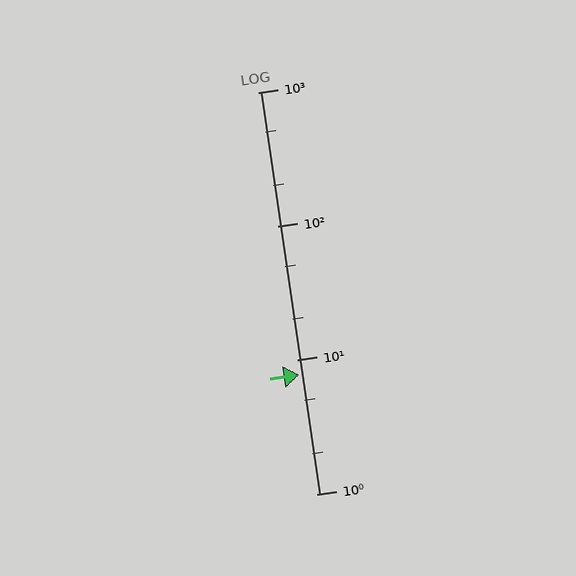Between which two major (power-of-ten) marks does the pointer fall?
The pointer is between 1 and 10.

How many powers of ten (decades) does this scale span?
The scale spans 3 decades, from 1 to 1000.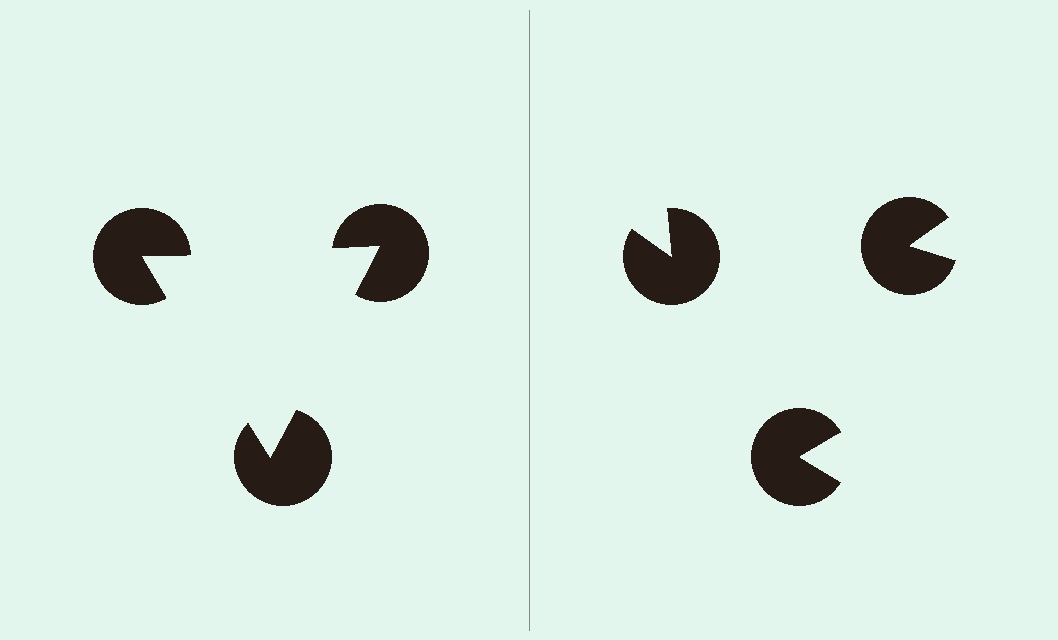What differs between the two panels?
The pac-man discs are positioned identically on both sides; only the wedge orientations differ. On the left they align to a triangle; on the right they are misaligned.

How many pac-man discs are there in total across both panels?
6 — 3 on each side.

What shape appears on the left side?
An illusory triangle.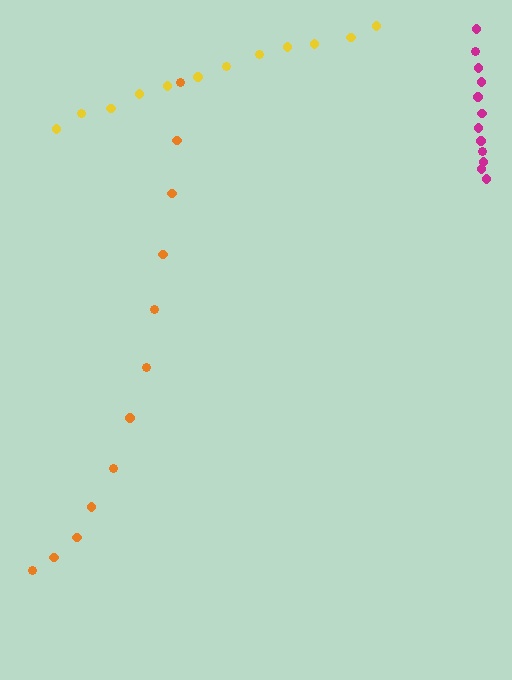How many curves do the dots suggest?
There are 3 distinct paths.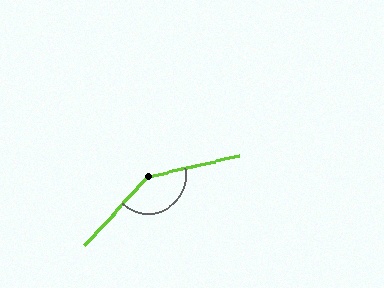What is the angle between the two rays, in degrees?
Approximately 145 degrees.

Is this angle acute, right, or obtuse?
It is obtuse.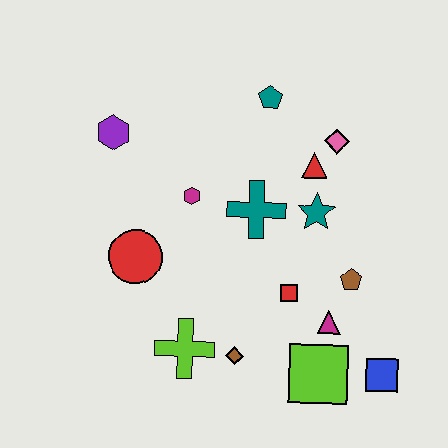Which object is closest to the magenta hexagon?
The teal cross is closest to the magenta hexagon.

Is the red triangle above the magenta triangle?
Yes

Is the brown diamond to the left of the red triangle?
Yes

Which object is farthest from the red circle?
The blue square is farthest from the red circle.